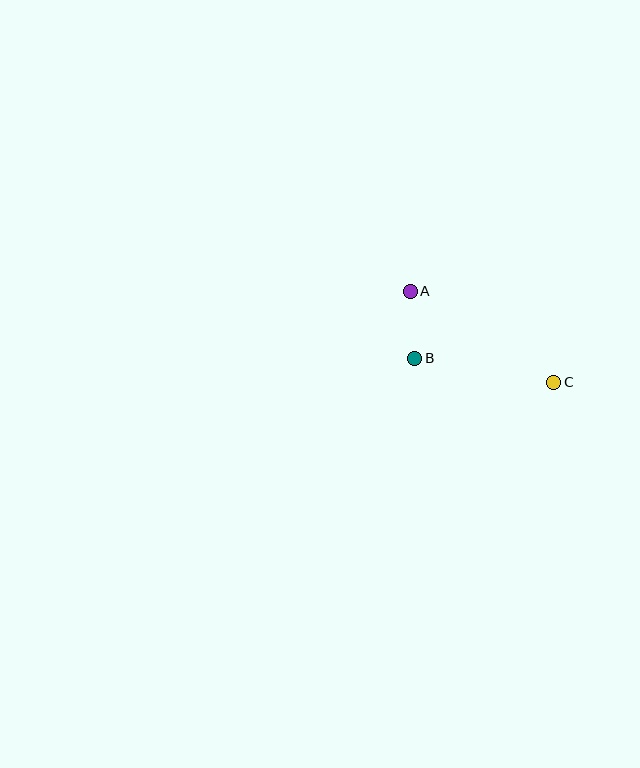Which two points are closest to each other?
Points A and B are closest to each other.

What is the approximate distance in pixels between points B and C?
The distance between B and C is approximately 141 pixels.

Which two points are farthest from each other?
Points A and C are farthest from each other.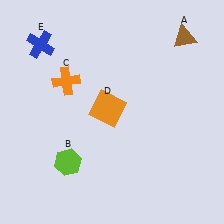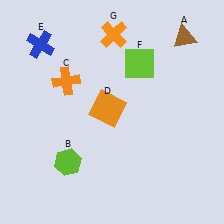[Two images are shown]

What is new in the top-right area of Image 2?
A lime square (F) was added in the top-right area of Image 2.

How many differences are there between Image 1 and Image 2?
There are 2 differences between the two images.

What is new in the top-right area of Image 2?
An orange cross (G) was added in the top-right area of Image 2.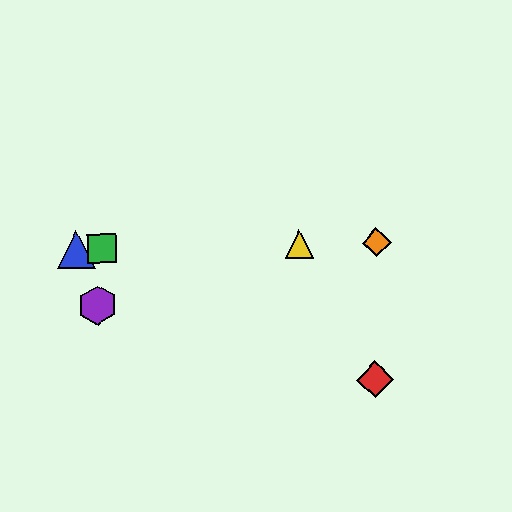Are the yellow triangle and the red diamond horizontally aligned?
No, the yellow triangle is at y≈244 and the red diamond is at y≈379.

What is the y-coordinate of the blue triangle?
The blue triangle is at y≈249.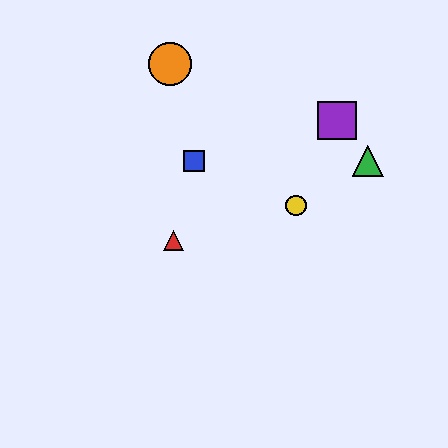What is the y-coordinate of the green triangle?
The green triangle is at y≈161.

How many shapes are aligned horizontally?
2 shapes (the blue square, the green triangle) are aligned horizontally.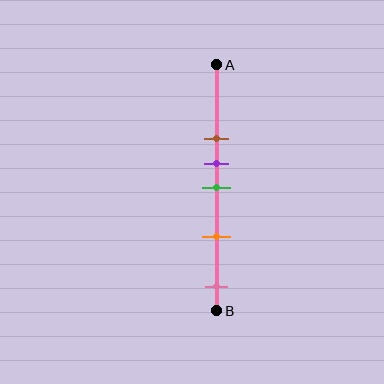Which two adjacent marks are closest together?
The purple and green marks are the closest adjacent pair.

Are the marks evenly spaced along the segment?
No, the marks are not evenly spaced.